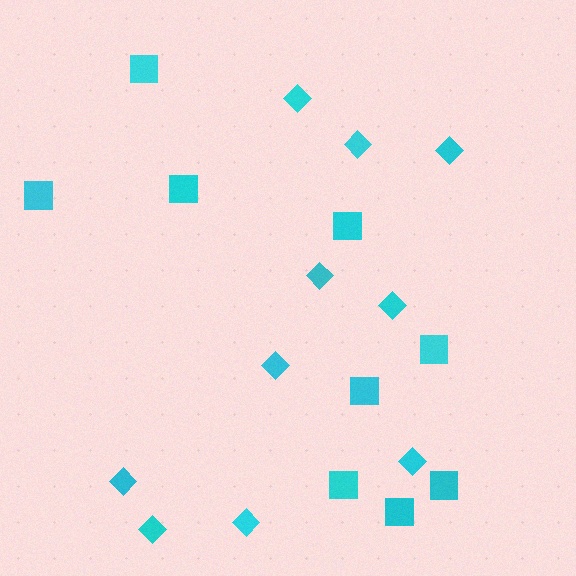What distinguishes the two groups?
There are 2 groups: one group of squares (9) and one group of diamonds (10).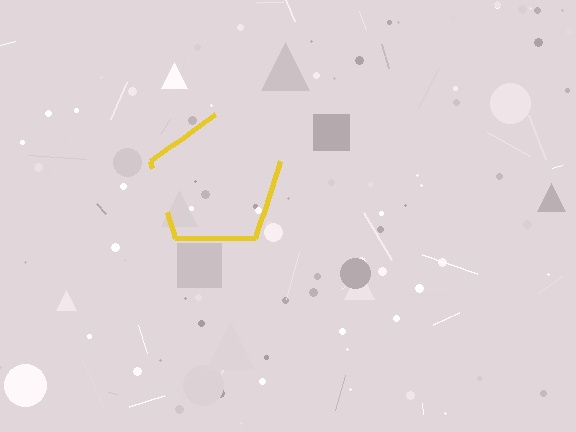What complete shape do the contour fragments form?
The contour fragments form a pentagon.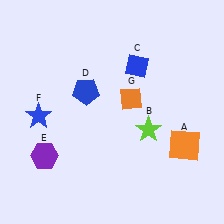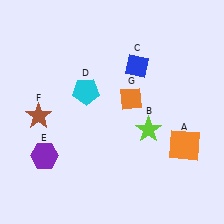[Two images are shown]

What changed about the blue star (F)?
In Image 1, F is blue. In Image 2, it changed to brown.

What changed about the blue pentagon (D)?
In Image 1, D is blue. In Image 2, it changed to cyan.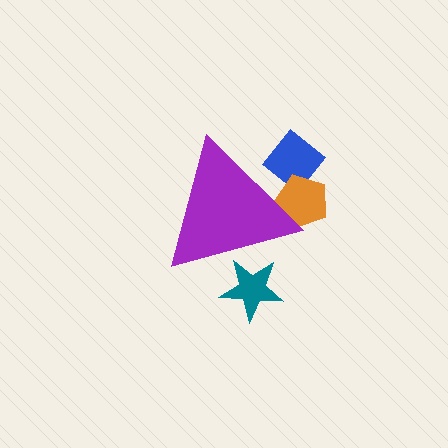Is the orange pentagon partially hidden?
Yes, the orange pentagon is partially hidden behind the purple triangle.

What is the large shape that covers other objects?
A purple triangle.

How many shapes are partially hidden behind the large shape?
3 shapes are partially hidden.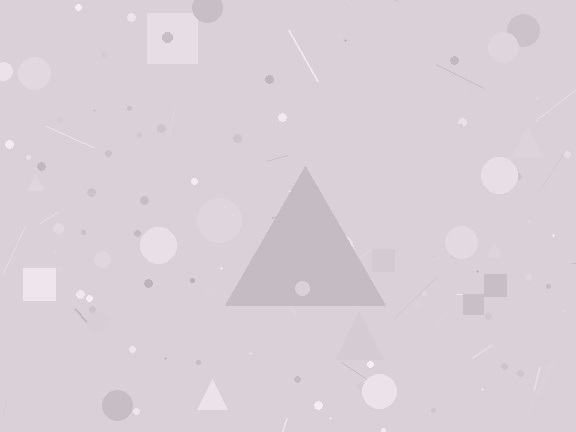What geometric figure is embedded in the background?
A triangle is embedded in the background.